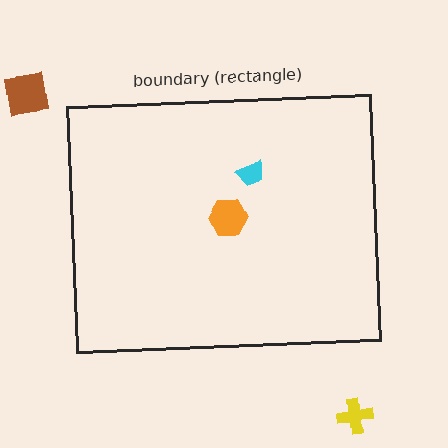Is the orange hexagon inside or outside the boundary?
Inside.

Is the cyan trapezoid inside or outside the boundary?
Inside.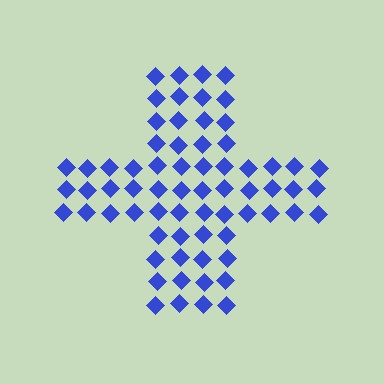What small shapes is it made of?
It is made of small diamonds.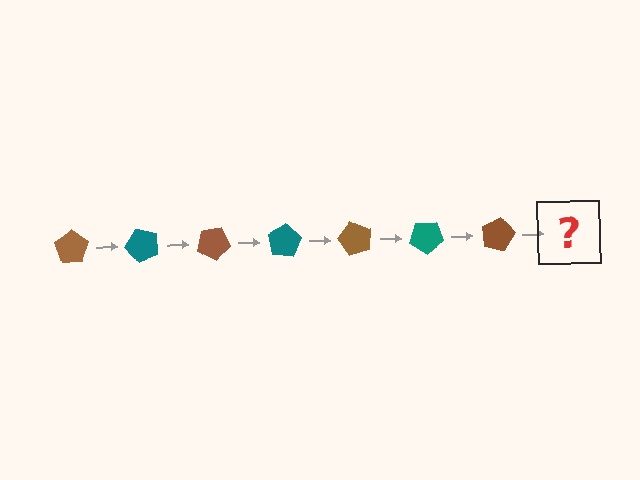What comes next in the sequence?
The next element should be a teal pentagon, rotated 350 degrees from the start.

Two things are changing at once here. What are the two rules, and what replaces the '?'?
The two rules are that it rotates 50 degrees each step and the color cycles through brown and teal. The '?' should be a teal pentagon, rotated 350 degrees from the start.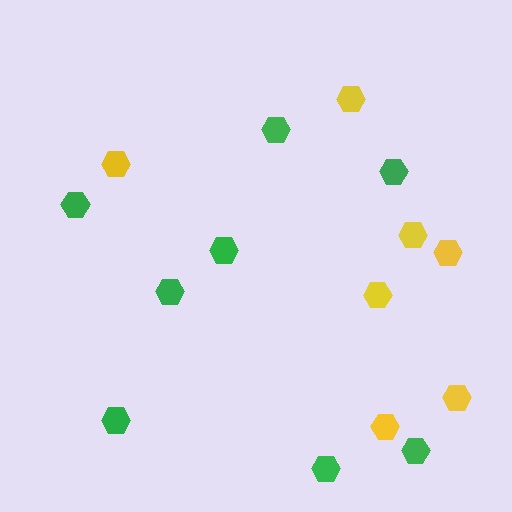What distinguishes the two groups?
There are 2 groups: one group of yellow hexagons (7) and one group of green hexagons (8).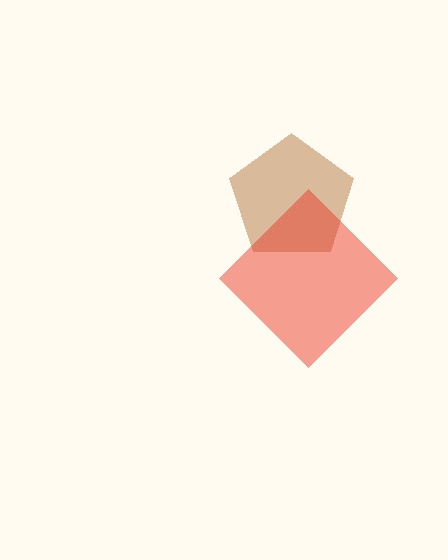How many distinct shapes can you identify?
There are 2 distinct shapes: a brown pentagon, a red diamond.